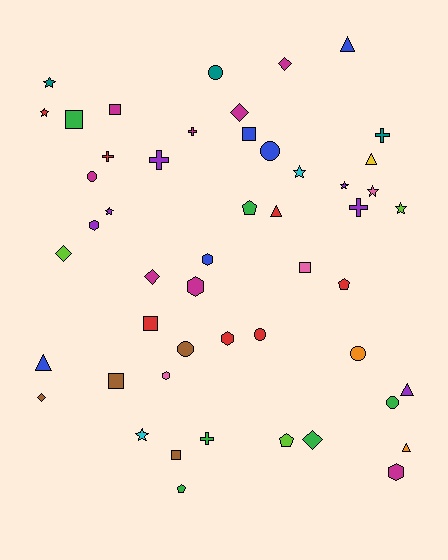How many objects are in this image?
There are 50 objects.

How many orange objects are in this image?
There are 2 orange objects.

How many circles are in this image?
There are 7 circles.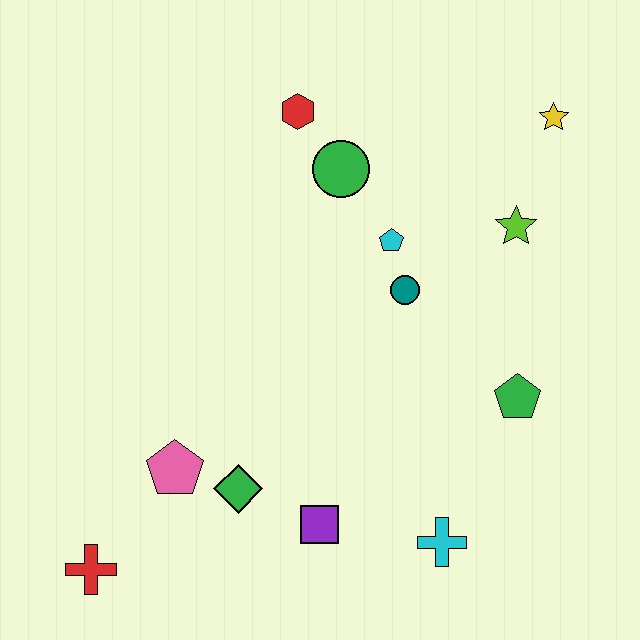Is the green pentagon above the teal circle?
No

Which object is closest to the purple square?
The green diamond is closest to the purple square.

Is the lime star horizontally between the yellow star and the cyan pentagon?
Yes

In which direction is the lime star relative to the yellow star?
The lime star is below the yellow star.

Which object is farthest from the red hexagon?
The red cross is farthest from the red hexagon.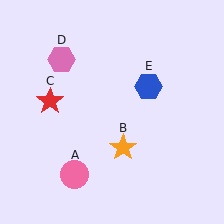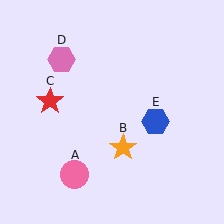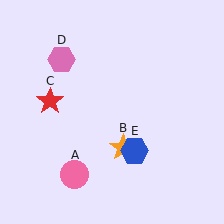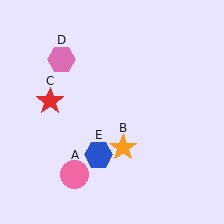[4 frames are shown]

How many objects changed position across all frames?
1 object changed position: blue hexagon (object E).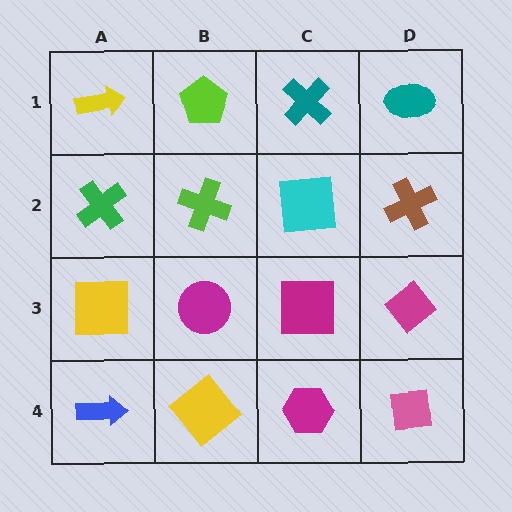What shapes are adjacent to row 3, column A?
A green cross (row 2, column A), a blue arrow (row 4, column A), a magenta circle (row 3, column B).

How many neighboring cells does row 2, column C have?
4.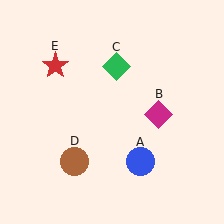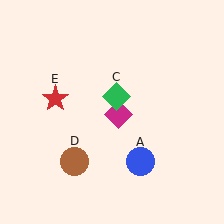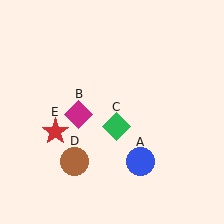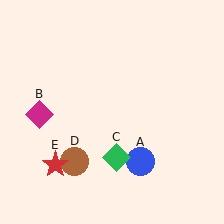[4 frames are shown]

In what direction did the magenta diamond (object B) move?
The magenta diamond (object B) moved left.